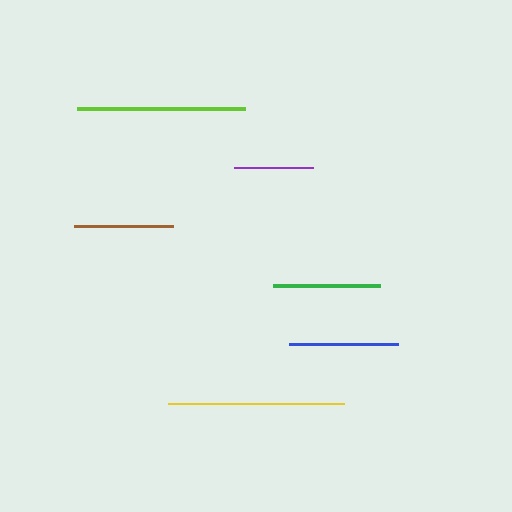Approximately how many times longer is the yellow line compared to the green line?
The yellow line is approximately 1.6 times the length of the green line.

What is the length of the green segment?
The green segment is approximately 107 pixels long.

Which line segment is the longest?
The yellow line is the longest at approximately 176 pixels.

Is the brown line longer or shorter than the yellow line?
The yellow line is longer than the brown line.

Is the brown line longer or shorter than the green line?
The green line is longer than the brown line.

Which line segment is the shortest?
The purple line is the shortest at approximately 79 pixels.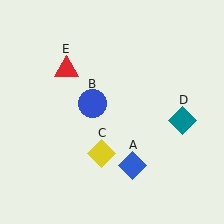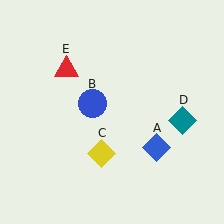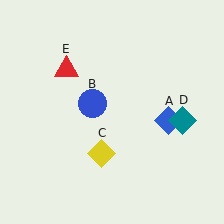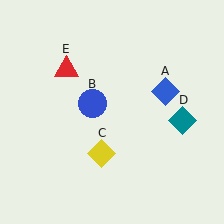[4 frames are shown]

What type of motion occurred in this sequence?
The blue diamond (object A) rotated counterclockwise around the center of the scene.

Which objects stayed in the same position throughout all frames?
Blue circle (object B) and yellow diamond (object C) and teal diamond (object D) and red triangle (object E) remained stationary.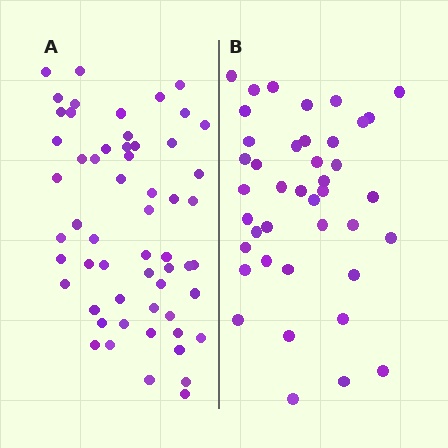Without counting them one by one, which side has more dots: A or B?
Region A (the left region) has more dots.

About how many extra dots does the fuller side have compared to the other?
Region A has approximately 15 more dots than region B.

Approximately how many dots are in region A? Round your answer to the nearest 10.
About 60 dots. (The exact count is 57, which rounds to 60.)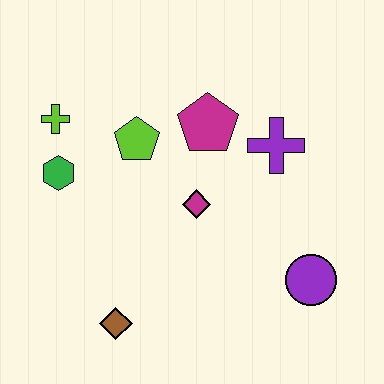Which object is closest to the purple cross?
The magenta pentagon is closest to the purple cross.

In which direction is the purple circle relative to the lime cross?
The purple circle is to the right of the lime cross.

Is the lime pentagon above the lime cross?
No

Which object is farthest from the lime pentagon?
The purple circle is farthest from the lime pentagon.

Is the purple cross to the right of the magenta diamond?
Yes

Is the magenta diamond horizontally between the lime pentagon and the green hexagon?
No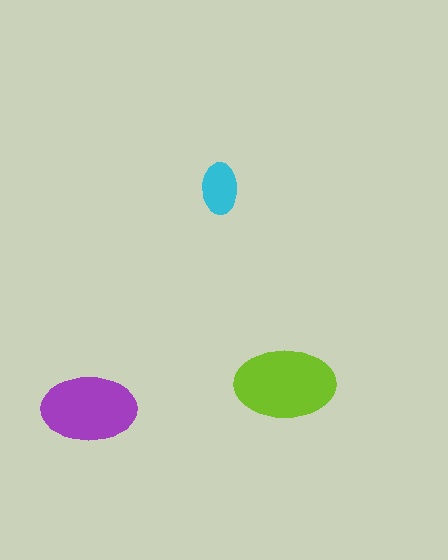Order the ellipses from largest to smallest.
the lime one, the purple one, the cyan one.